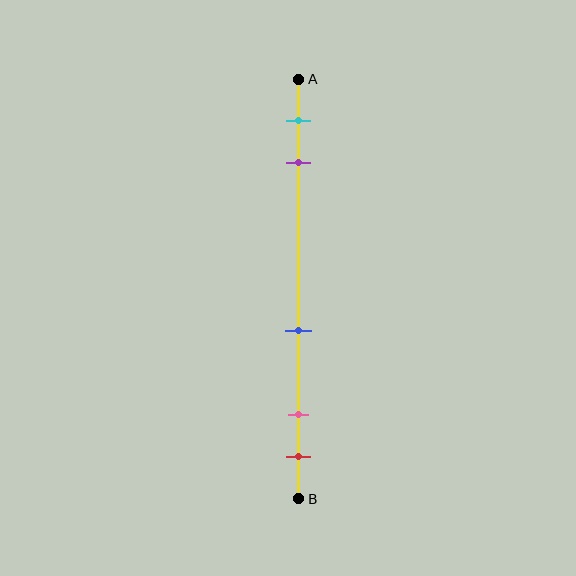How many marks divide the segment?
There are 5 marks dividing the segment.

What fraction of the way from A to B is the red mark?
The red mark is approximately 90% (0.9) of the way from A to B.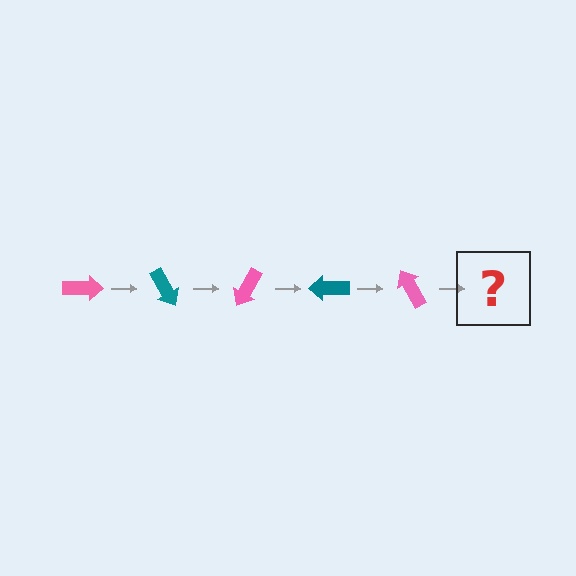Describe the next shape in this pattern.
It should be a teal arrow, rotated 300 degrees from the start.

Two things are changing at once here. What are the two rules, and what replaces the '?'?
The two rules are that it rotates 60 degrees each step and the color cycles through pink and teal. The '?' should be a teal arrow, rotated 300 degrees from the start.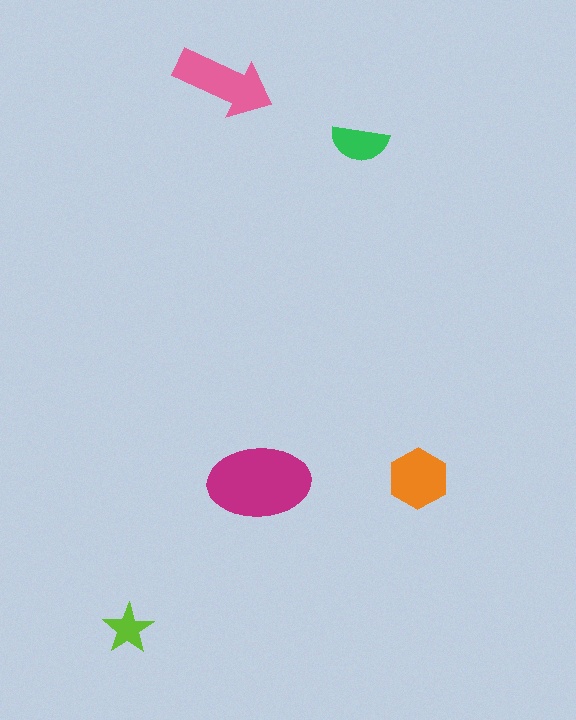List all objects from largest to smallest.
The magenta ellipse, the pink arrow, the orange hexagon, the green semicircle, the lime star.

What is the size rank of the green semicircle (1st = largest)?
4th.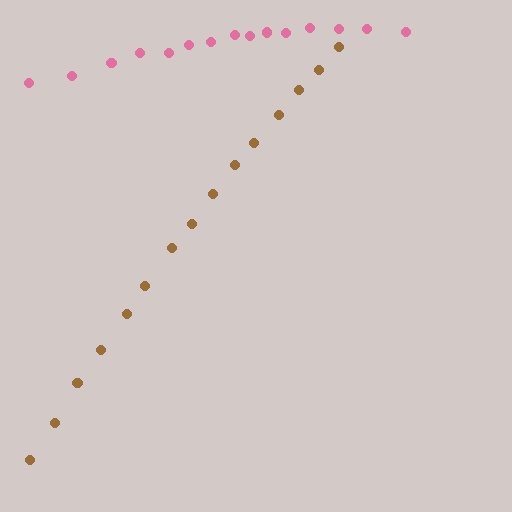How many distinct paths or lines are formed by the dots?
There are 2 distinct paths.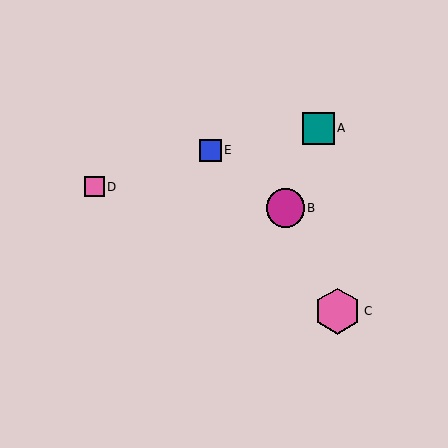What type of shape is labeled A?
Shape A is a teal square.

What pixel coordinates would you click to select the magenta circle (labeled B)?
Click at (285, 208) to select the magenta circle B.